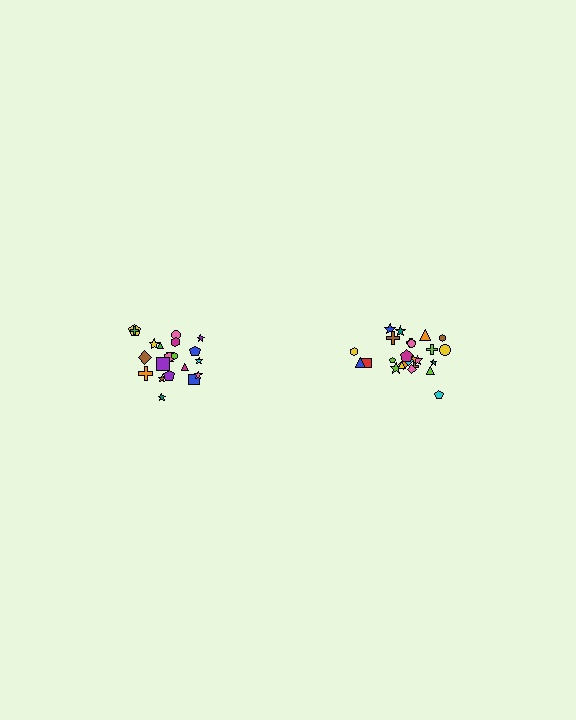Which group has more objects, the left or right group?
The right group.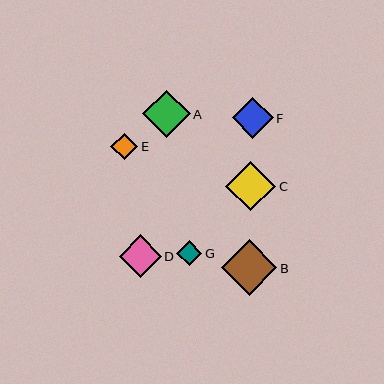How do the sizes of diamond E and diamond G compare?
Diamond E and diamond G are approximately the same size.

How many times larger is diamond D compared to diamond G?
Diamond D is approximately 1.7 times the size of diamond G.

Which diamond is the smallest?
Diamond G is the smallest with a size of approximately 25 pixels.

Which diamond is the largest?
Diamond B is the largest with a size of approximately 56 pixels.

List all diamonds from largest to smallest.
From largest to smallest: B, C, A, D, F, E, G.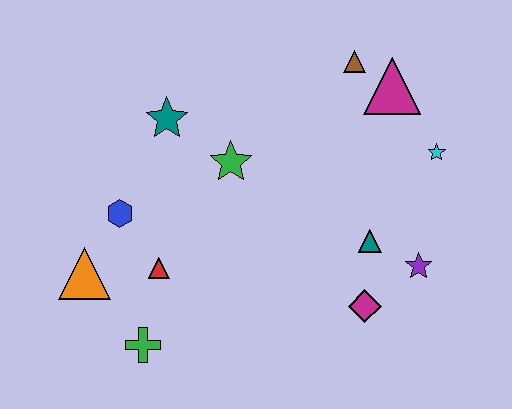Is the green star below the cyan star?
Yes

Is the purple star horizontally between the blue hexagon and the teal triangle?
No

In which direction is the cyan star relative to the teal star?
The cyan star is to the right of the teal star.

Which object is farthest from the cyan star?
The orange triangle is farthest from the cyan star.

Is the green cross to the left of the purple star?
Yes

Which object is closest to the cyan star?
The magenta triangle is closest to the cyan star.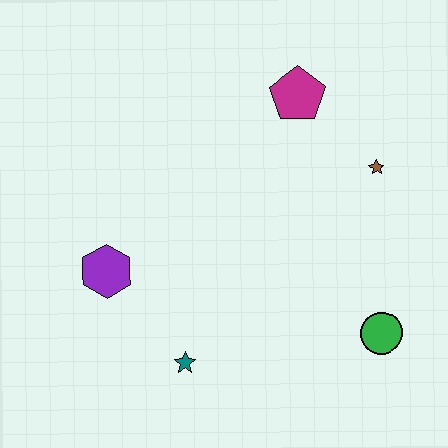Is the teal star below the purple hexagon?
Yes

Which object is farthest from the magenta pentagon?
The teal star is farthest from the magenta pentagon.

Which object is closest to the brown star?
The magenta pentagon is closest to the brown star.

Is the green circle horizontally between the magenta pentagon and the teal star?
No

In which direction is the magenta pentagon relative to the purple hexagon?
The magenta pentagon is to the right of the purple hexagon.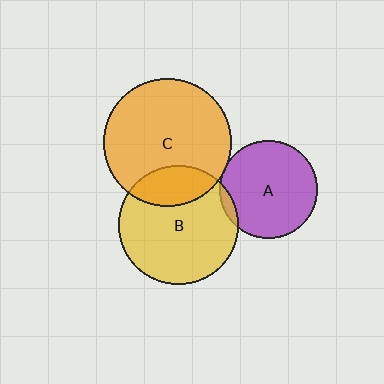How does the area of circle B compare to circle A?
Approximately 1.5 times.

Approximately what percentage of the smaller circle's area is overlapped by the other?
Approximately 5%.